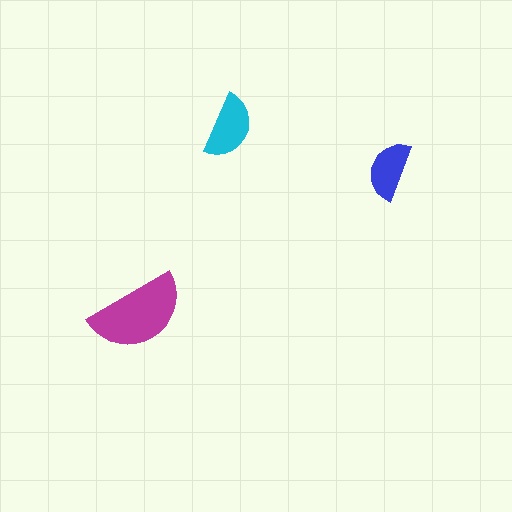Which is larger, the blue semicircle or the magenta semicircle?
The magenta one.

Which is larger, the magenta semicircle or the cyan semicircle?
The magenta one.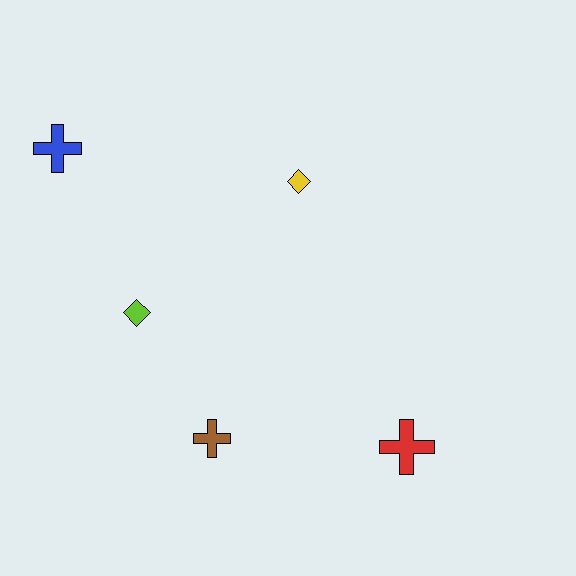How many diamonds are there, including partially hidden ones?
There are 2 diamonds.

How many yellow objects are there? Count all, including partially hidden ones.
There is 1 yellow object.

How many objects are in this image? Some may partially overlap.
There are 5 objects.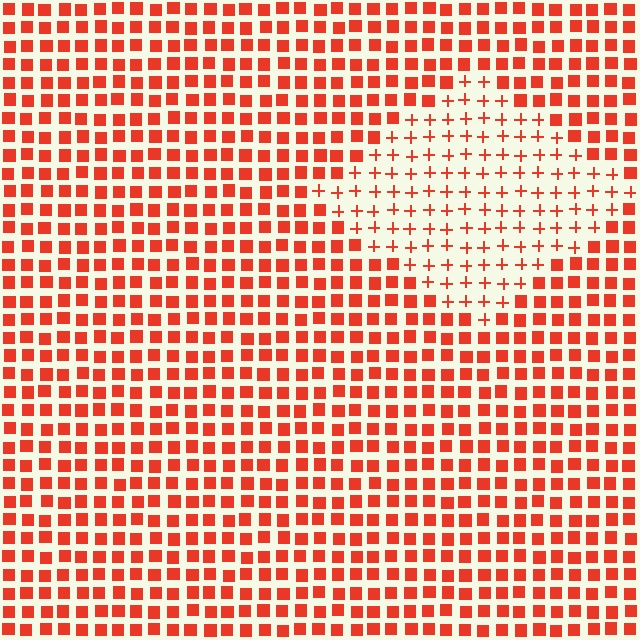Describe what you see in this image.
The image is filled with small red elements arranged in a uniform grid. A diamond-shaped region contains plus signs, while the surrounding area contains squares. The boundary is defined purely by the change in element shape.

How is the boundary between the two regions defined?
The boundary is defined by a change in element shape: plus signs inside vs. squares outside. All elements share the same color and spacing.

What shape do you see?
I see a diamond.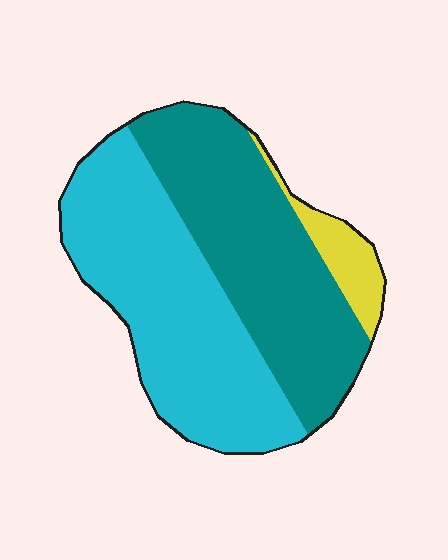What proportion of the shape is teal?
Teal covers around 45% of the shape.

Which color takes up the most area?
Cyan, at roughly 50%.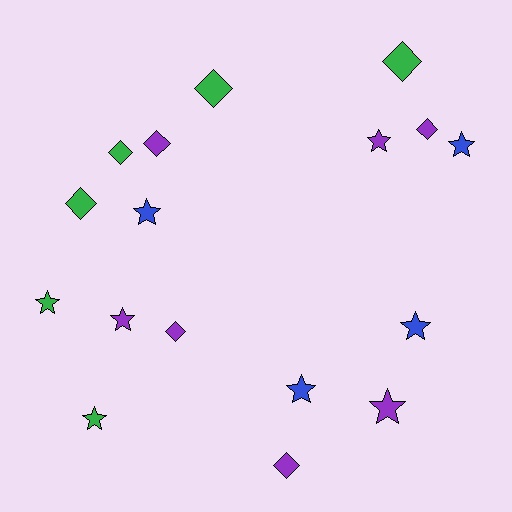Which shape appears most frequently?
Star, with 9 objects.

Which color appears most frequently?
Purple, with 7 objects.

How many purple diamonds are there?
There are 4 purple diamonds.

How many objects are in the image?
There are 17 objects.